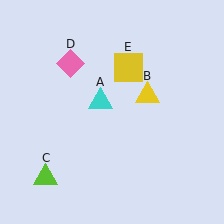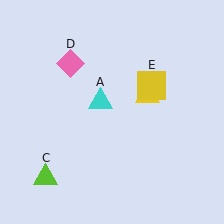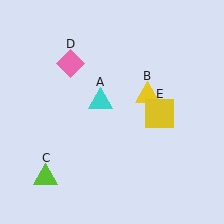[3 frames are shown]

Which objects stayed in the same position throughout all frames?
Cyan triangle (object A) and yellow triangle (object B) and lime triangle (object C) and pink diamond (object D) remained stationary.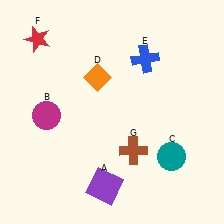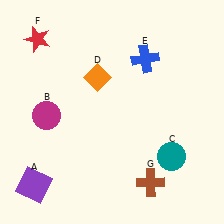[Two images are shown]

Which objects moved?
The objects that moved are: the purple square (A), the brown cross (G).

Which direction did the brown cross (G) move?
The brown cross (G) moved down.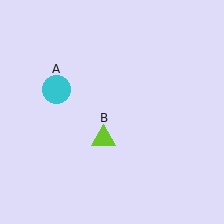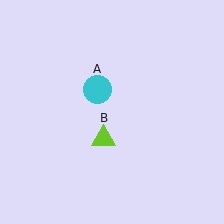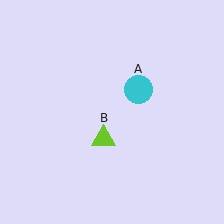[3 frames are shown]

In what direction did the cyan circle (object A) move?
The cyan circle (object A) moved right.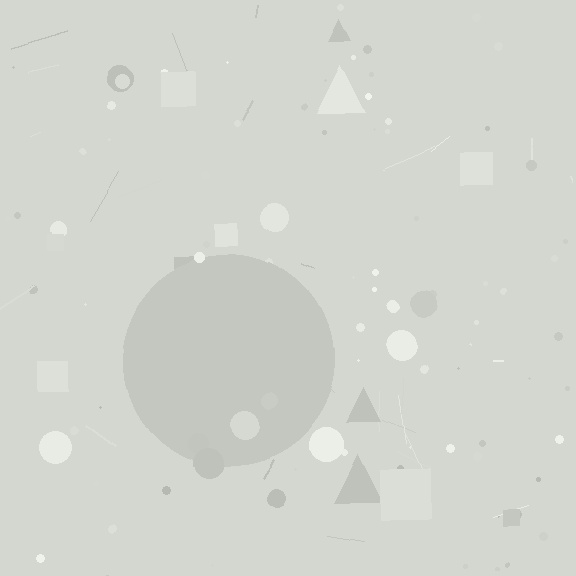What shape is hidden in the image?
A circle is hidden in the image.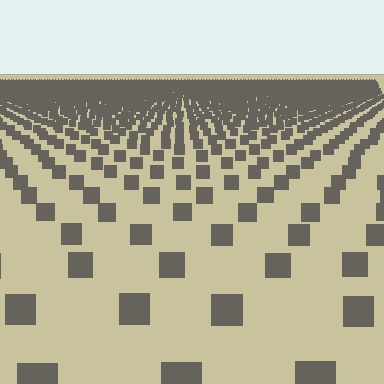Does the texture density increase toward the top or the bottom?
Density increases toward the top.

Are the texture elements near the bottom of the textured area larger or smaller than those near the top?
Larger. Near the bottom, elements are closer to the viewer and appear at a bigger on-screen size.